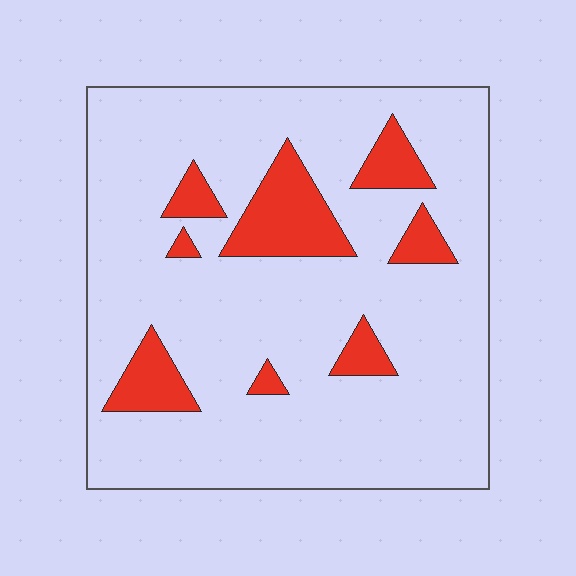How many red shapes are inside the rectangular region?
8.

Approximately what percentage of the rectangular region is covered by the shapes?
Approximately 15%.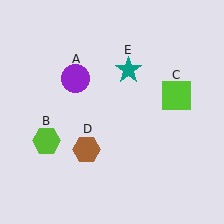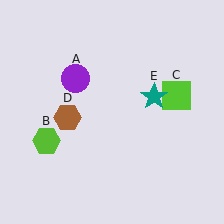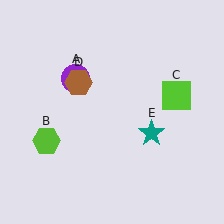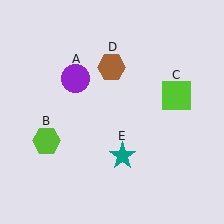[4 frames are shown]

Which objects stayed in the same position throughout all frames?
Purple circle (object A) and lime hexagon (object B) and lime square (object C) remained stationary.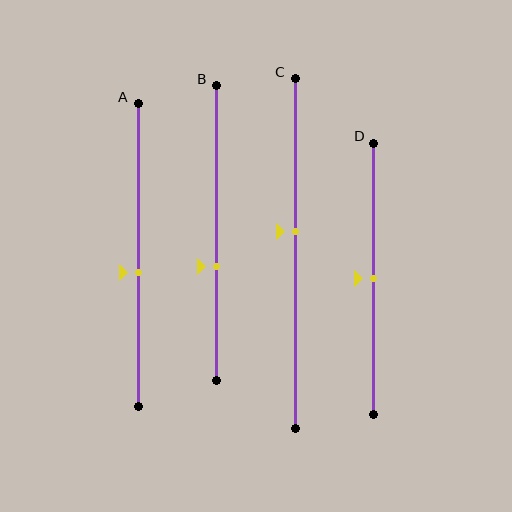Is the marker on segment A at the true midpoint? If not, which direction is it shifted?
No, the marker on segment A is shifted downward by about 6% of the segment length.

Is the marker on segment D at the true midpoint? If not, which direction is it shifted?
Yes, the marker on segment D is at the true midpoint.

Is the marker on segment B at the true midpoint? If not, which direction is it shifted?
No, the marker on segment B is shifted downward by about 11% of the segment length.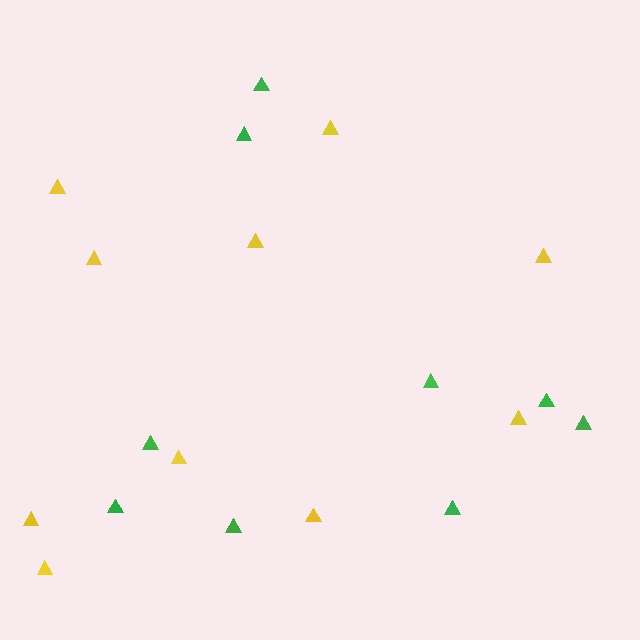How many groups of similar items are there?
There are 2 groups: one group of yellow triangles (10) and one group of green triangles (9).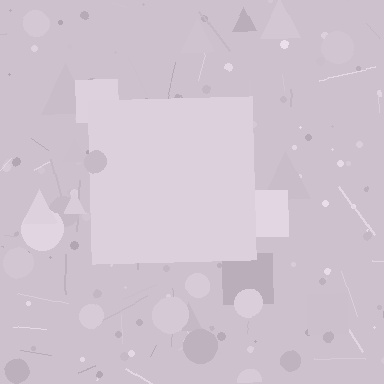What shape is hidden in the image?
A square is hidden in the image.